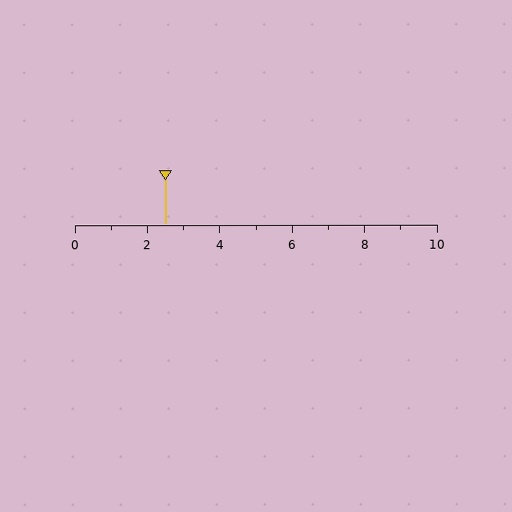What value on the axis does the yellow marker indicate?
The marker indicates approximately 2.5.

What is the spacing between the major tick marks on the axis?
The major ticks are spaced 2 apart.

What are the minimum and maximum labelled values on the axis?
The axis runs from 0 to 10.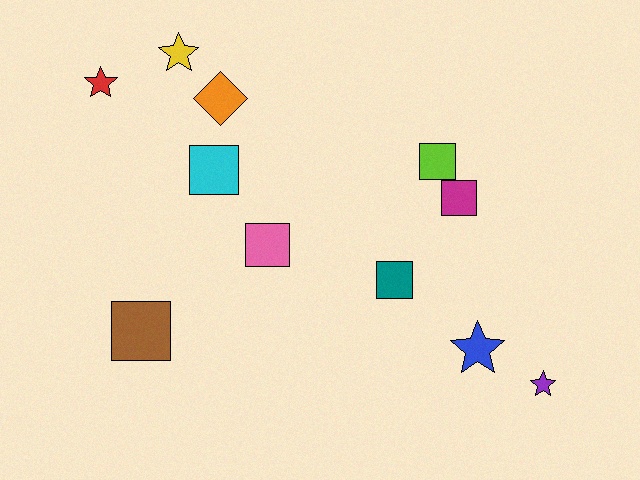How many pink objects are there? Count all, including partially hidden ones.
There is 1 pink object.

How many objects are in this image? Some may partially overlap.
There are 11 objects.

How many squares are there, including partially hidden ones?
There are 6 squares.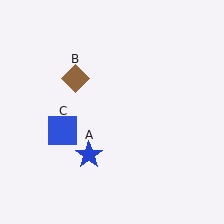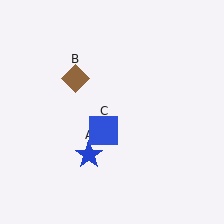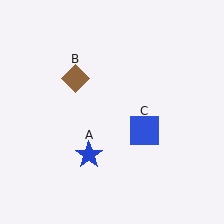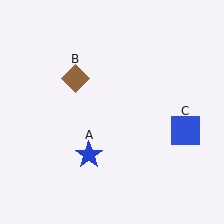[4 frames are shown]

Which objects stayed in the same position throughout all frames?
Blue star (object A) and brown diamond (object B) remained stationary.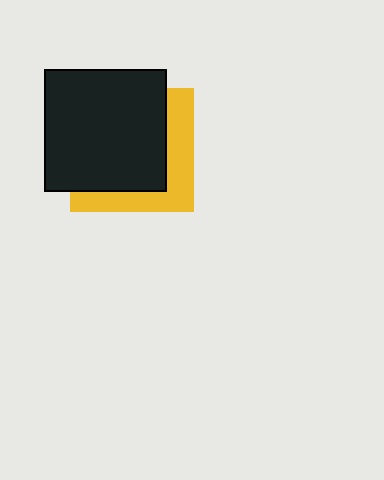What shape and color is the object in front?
The object in front is a black square.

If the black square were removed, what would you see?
You would see the complete yellow square.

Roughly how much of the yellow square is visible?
A small part of it is visible (roughly 34%).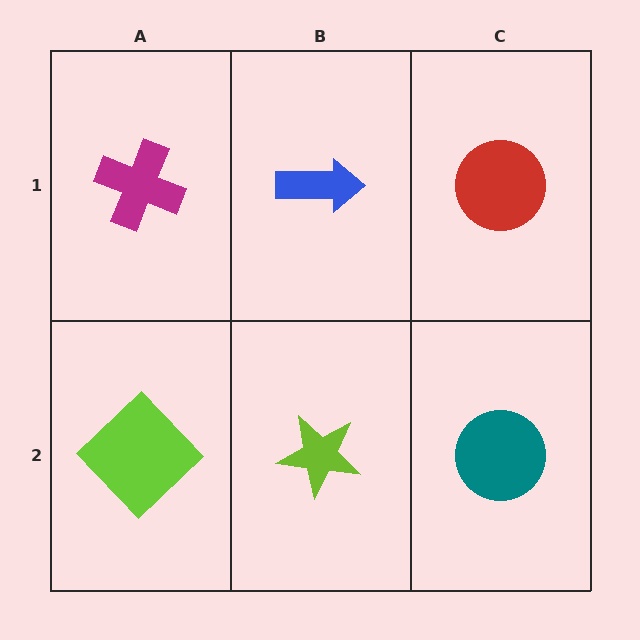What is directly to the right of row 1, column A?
A blue arrow.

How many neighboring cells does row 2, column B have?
3.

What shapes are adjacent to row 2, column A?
A magenta cross (row 1, column A), a lime star (row 2, column B).